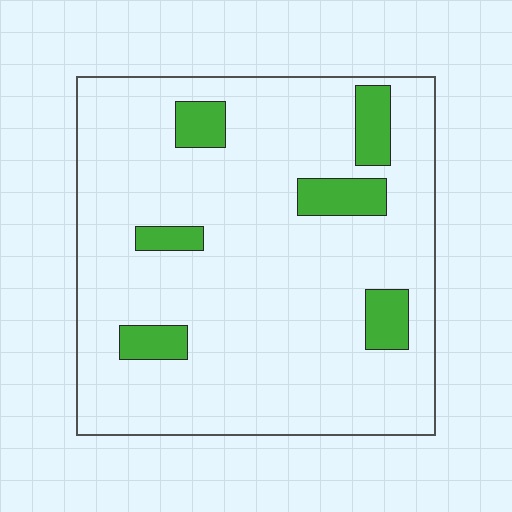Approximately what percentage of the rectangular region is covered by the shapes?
Approximately 10%.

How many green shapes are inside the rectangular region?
6.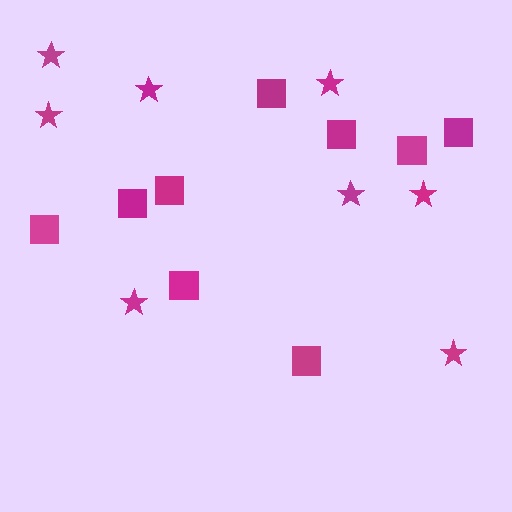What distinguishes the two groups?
There are 2 groups: one group of stars (8) and one group of squares (9).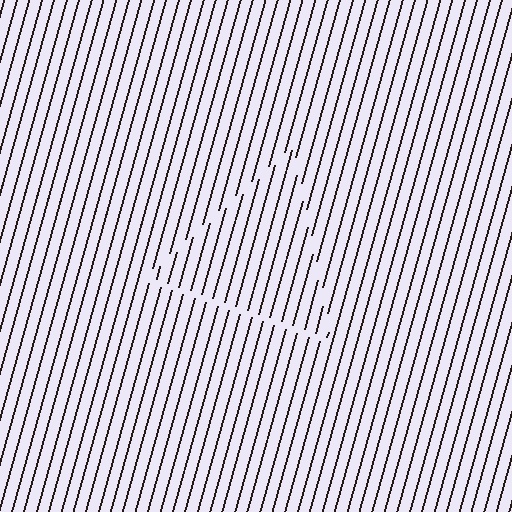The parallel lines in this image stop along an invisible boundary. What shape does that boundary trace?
An illusory triangle. The interior of the shape contains the same grating, shifted by half a period — the contour is defined by the phase discontinuity where line-ends from the inner and outer gratings abut.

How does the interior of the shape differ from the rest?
The interior of the shape contains the same grating, shifted by half a period — the contour is defined by the phase discontinuity where line-ends from the inner and outer gratings abut.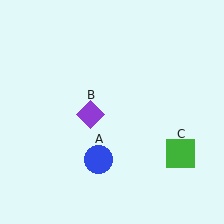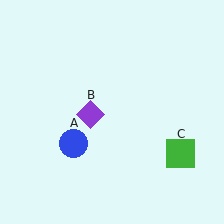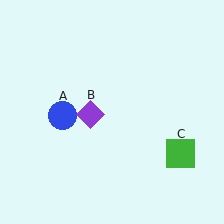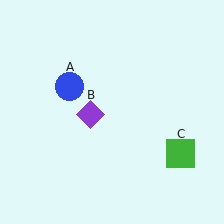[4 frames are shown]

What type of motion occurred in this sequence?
The blue circle (object A) rotated clockwise around the center of the scene.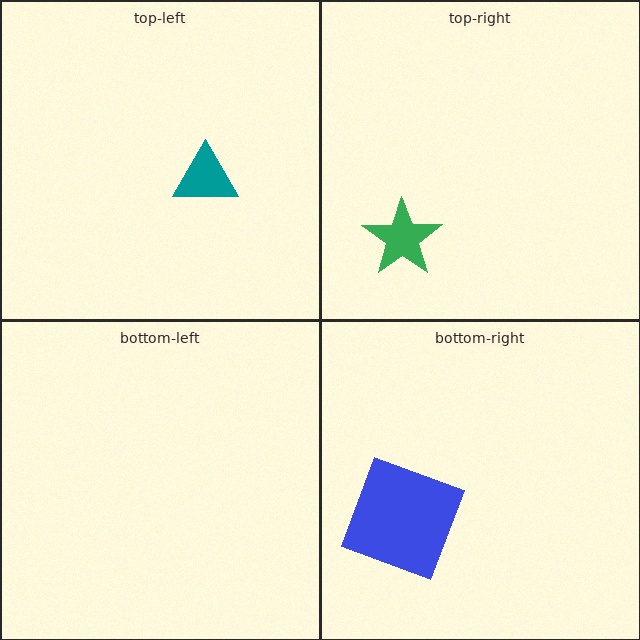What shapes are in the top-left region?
The teal triangle.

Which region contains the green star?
The top-right region.